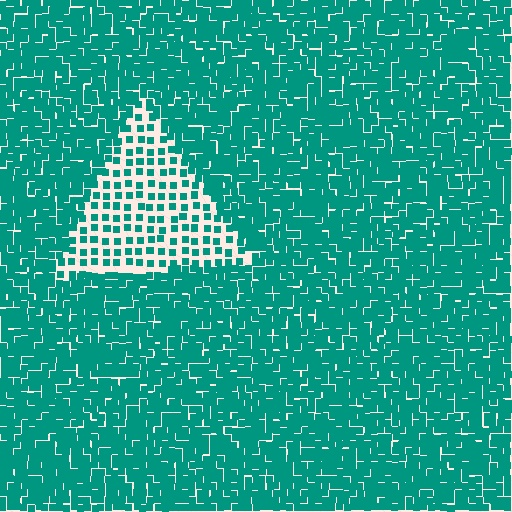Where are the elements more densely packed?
The elements are more densely packed outside the triangle boundary.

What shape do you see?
I see a triangle.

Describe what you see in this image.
The image contains small teal elements arranged at two different densities. A triangle-shaped region is visible where the elements are less densely packed than the surrounding area.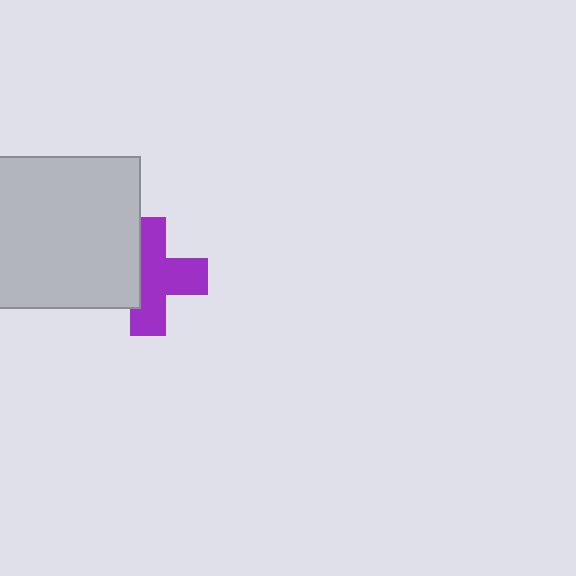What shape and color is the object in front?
The object in front is a light gray square.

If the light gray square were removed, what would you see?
You would see the complete purple cross.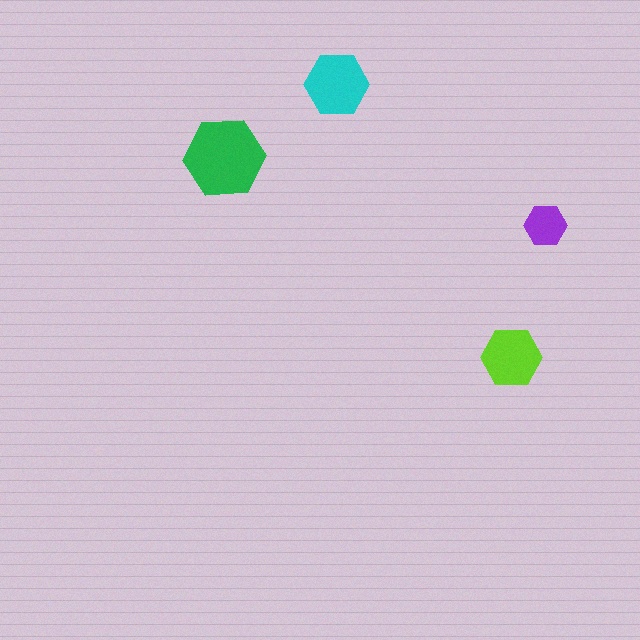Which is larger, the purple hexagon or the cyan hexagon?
The cyan one.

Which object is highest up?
The cyan hexagon is topmost.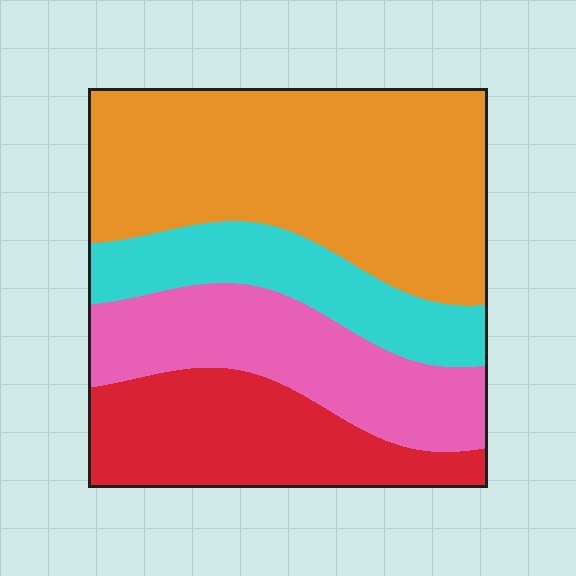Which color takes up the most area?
Orange, at roughly 40%.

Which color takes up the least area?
Cyan, at roughly 15%.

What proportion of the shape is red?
Red covers 21% of the shape.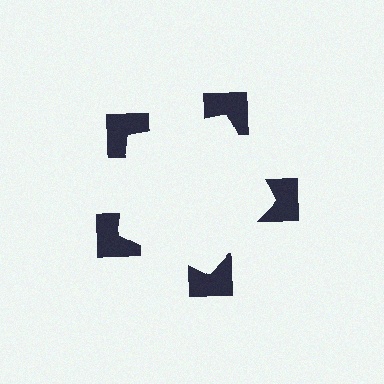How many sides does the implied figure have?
5 sides.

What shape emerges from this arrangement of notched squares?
An illusory pentagon — its edges are inferred from the aligned wedge cuts in the notched squares, not physically drawn.